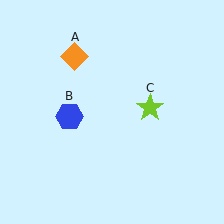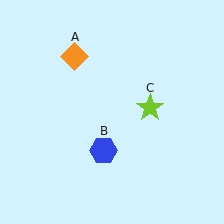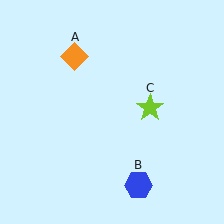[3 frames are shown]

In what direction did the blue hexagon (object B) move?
The blue hexagon (object B) moved down and to the right.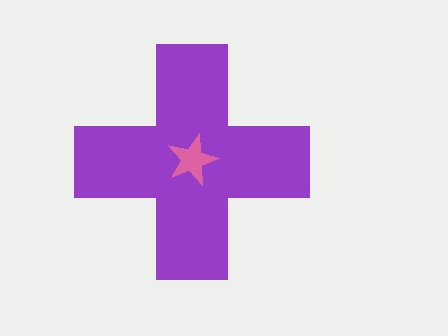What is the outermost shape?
The purple cross.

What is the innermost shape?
The pink star.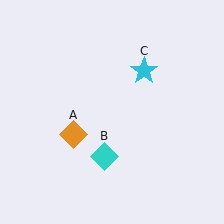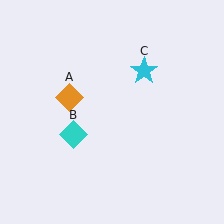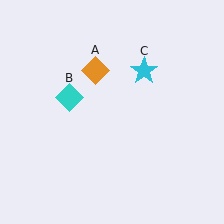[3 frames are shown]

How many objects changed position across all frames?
2 objects changed position: orange diamond (object A), cyan diamond (object B).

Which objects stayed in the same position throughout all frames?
Cyan star (object C) remained stationary.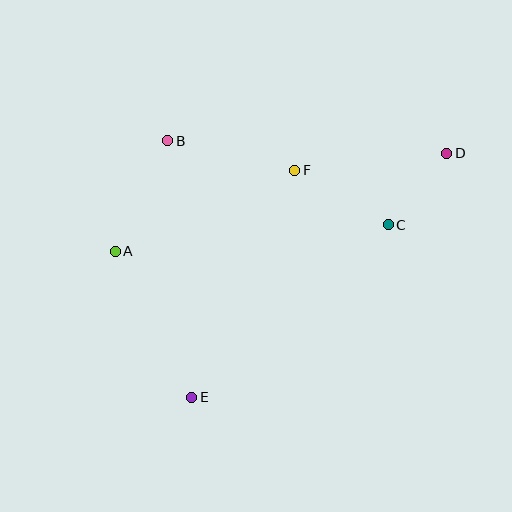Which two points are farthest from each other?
Points D and E are farthest from each other.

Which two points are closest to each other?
Points C and D are closest to each other.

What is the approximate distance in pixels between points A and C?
The distance between A and C is approximately 274 pixels.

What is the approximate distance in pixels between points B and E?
The distance between B and E is approximately 257 pixels.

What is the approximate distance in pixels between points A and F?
The distance between A and F is approximately 197 pixels.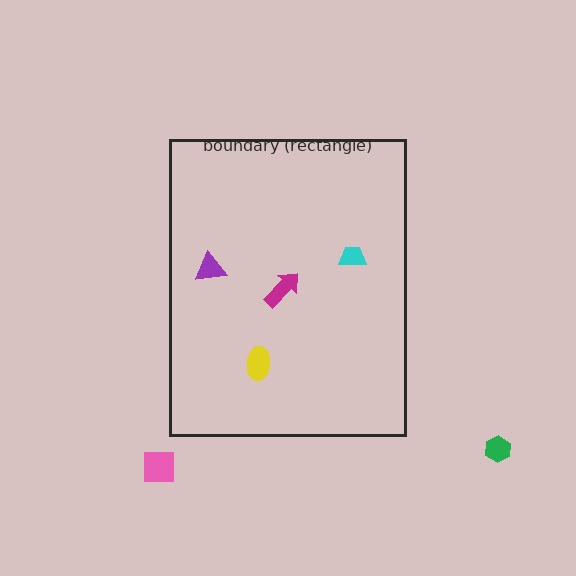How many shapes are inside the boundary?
4 inside, 2 outside.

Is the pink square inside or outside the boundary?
Outside.